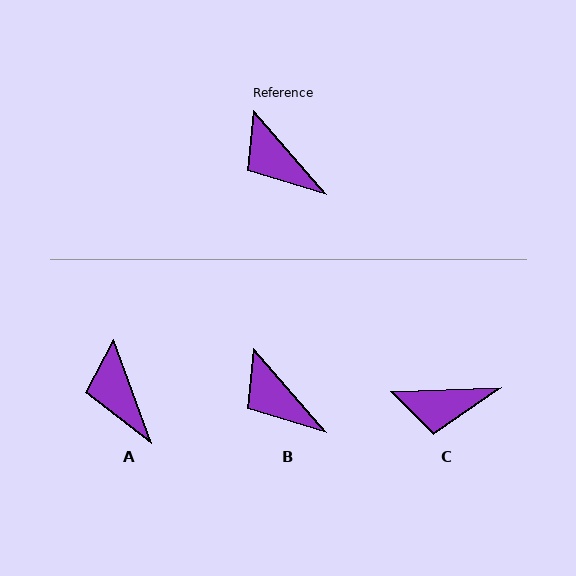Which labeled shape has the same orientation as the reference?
B.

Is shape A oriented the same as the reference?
No, it is off by about 21 degrees.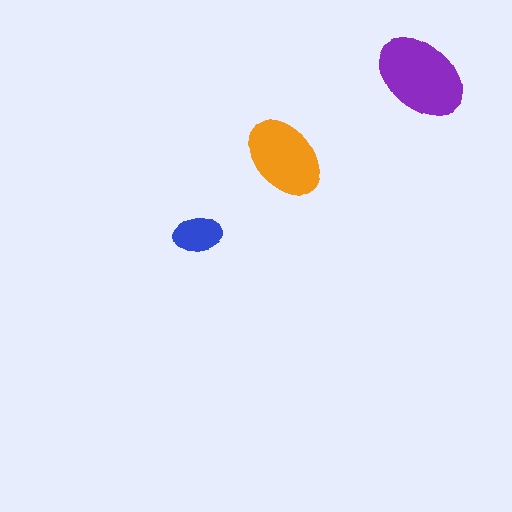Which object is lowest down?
The blue ellipse is bottommost.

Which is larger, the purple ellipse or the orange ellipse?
The purple one.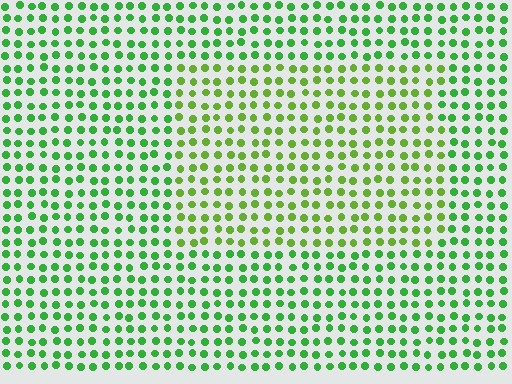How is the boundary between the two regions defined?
The boundary is defined purely by a slight shift in hue (about 28 degrees). Spacing, size, and orientation are identical on both sides.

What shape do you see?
I see a rectangle.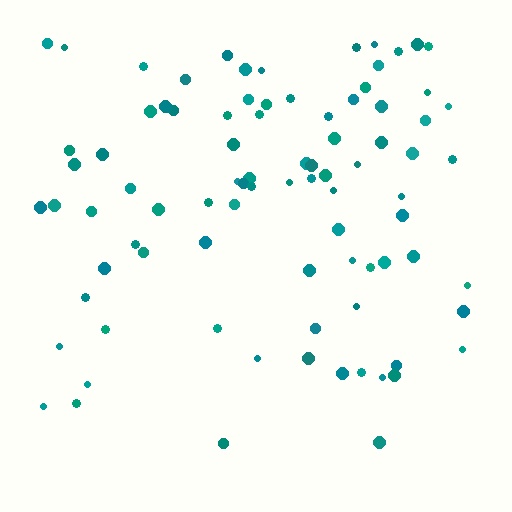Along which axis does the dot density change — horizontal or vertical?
Vertical.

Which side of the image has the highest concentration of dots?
The top.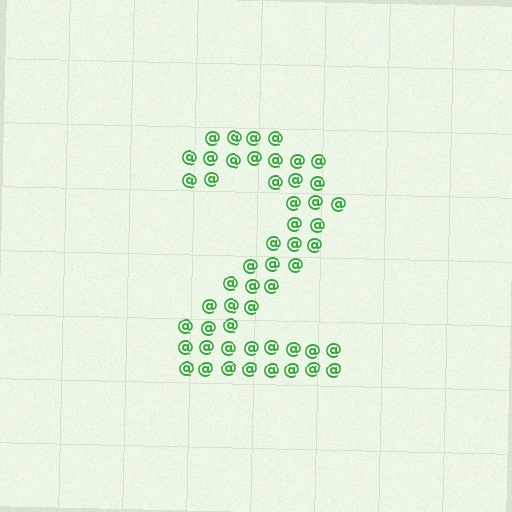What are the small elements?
The small elements are at signs.